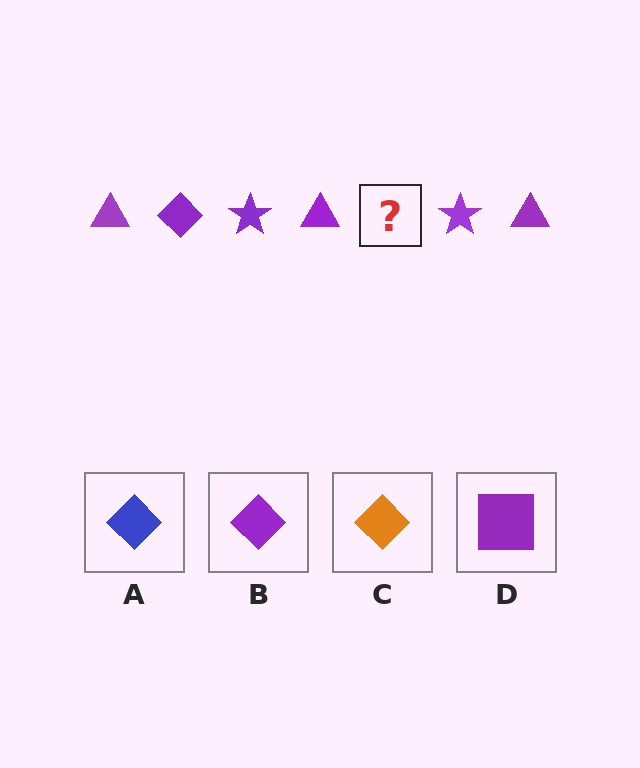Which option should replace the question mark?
Option B.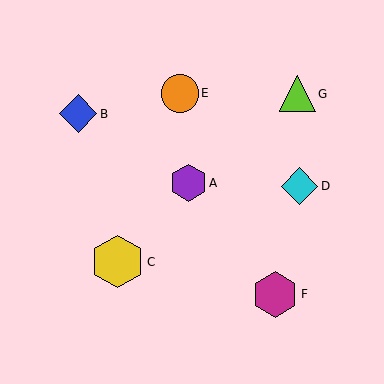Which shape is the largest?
The yellow hexagon (labeled C) is the largest.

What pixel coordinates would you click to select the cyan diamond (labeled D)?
Click at (300, 186) to select the cyan diamond D.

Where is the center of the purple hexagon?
The center of the purple hexagon is at (188, 183).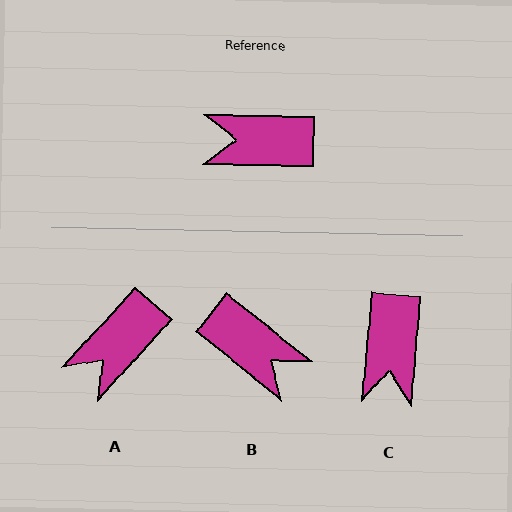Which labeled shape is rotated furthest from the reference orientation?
B, about 142 degrees away.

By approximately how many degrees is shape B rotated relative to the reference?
Approximately 142 degrees counter-clockwise.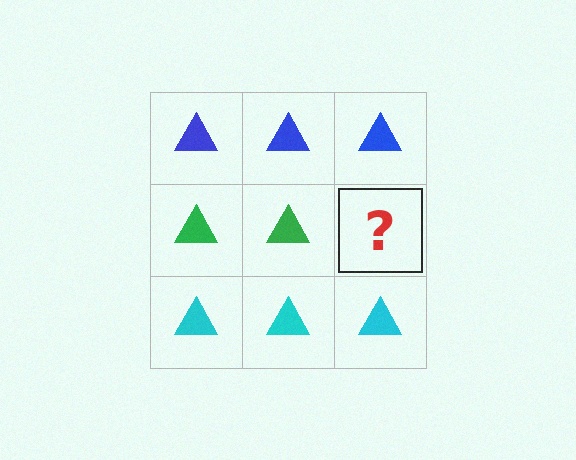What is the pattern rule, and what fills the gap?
The rule is that each row has a consistent color. The gap should be filled with a green triangle.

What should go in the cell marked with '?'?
The missing cell should contain a green triangle.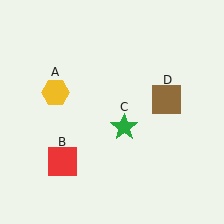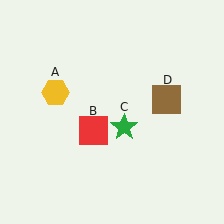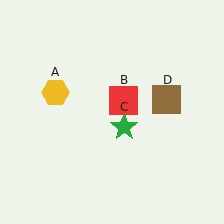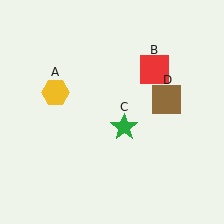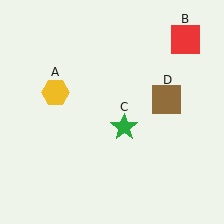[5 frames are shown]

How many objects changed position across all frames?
1 object changed position: red square (object B).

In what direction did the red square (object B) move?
The red square (object B) moved up and to the right.